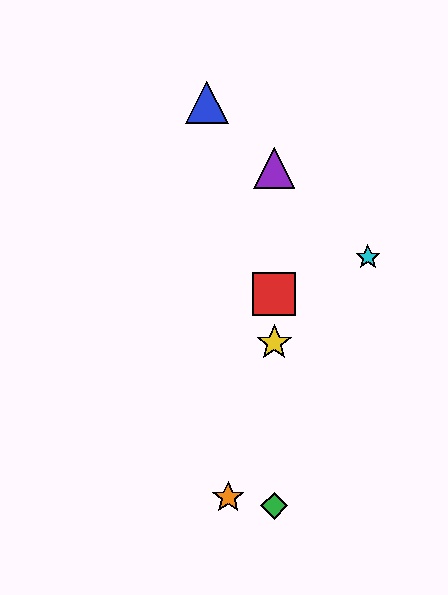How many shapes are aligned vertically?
4 shapes (the red square, the green diamond, the yellow star, the purple triangle) are aligned vertically.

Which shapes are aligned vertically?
The red square, the green diamond, the yellow star, the purple triangle are aligned vertically.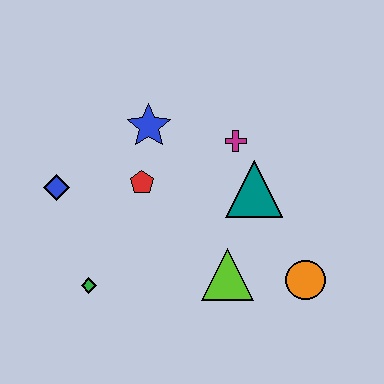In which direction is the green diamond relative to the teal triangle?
The green diamond is to the left of the teal triangle.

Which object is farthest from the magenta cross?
The green diamond is farthest from the magenta cross.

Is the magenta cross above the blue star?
No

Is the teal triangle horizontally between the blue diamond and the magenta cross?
No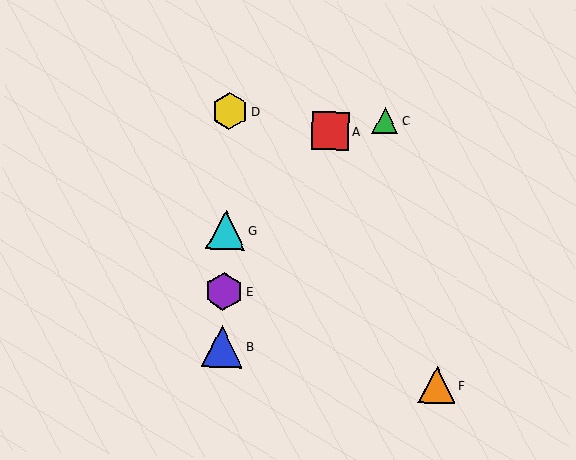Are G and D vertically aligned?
Yes, both are at x≈226.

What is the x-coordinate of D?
Object D is at x≈230.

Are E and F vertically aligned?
No, E is at x≈224 and F is at x≈437.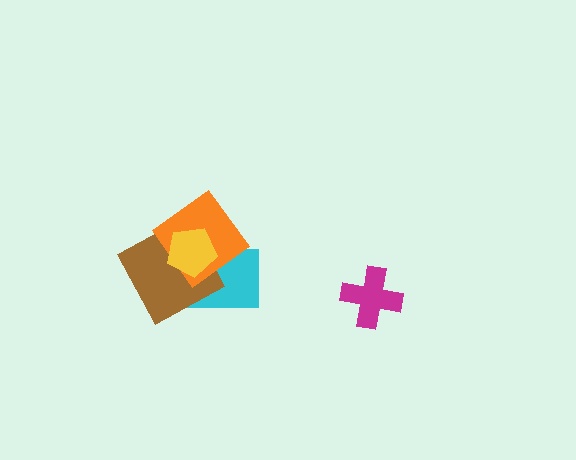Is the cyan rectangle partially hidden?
Yes, it is partially covered by another shape.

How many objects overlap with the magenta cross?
0 objects overlap with the magenta cross.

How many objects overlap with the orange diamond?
3 objects overlap with the orange diamond.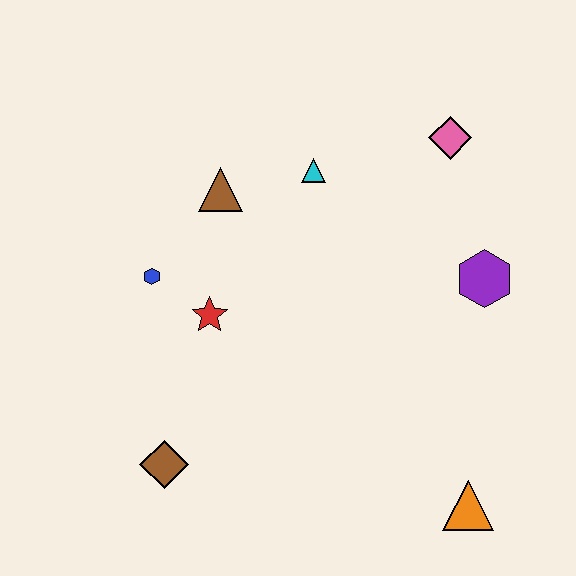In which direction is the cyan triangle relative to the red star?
The cyan triangle is above the red star.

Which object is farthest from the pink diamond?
The brown diamond is farthest from the pink diamond.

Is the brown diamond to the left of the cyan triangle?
Yes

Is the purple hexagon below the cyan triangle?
Yes